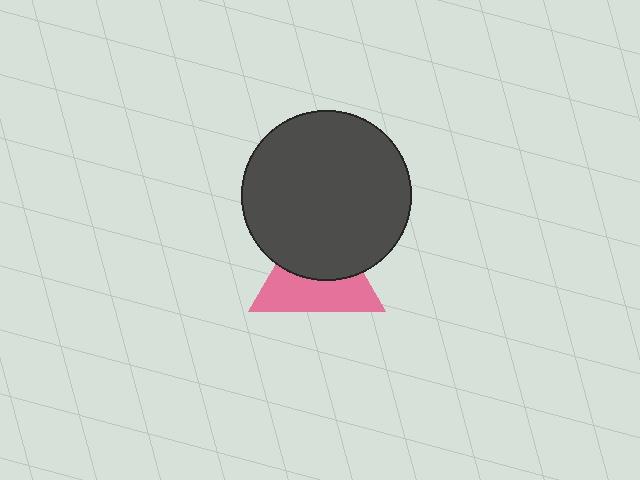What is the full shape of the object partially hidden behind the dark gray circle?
The partially hidden object is a pink triangle.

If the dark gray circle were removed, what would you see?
You would see the complete pink triangle.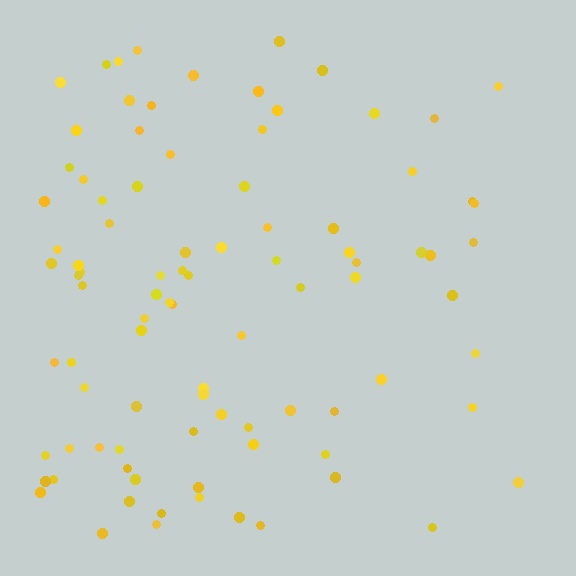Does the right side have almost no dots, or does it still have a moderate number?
Still a moderate number, just noticeably fewer than the left.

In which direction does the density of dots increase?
From right to left, with the left side densest.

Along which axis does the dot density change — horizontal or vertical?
Horizontal.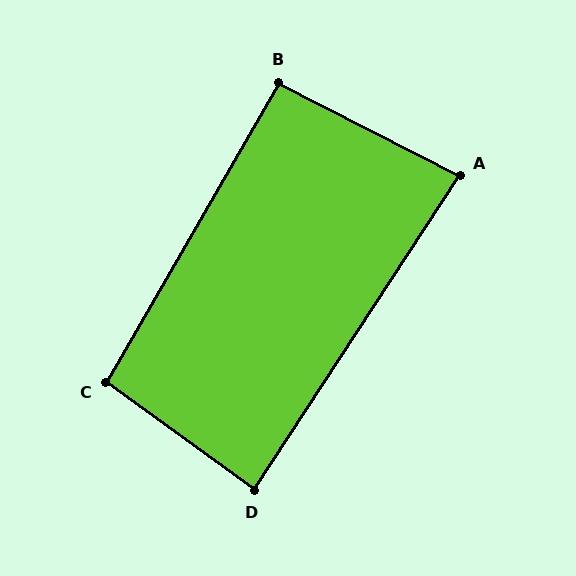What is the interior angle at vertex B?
Approximately 93 degrees (approximately right).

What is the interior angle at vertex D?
Approximately 87 degrees (approximately right).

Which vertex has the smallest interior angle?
A, at approximately 84 degrees.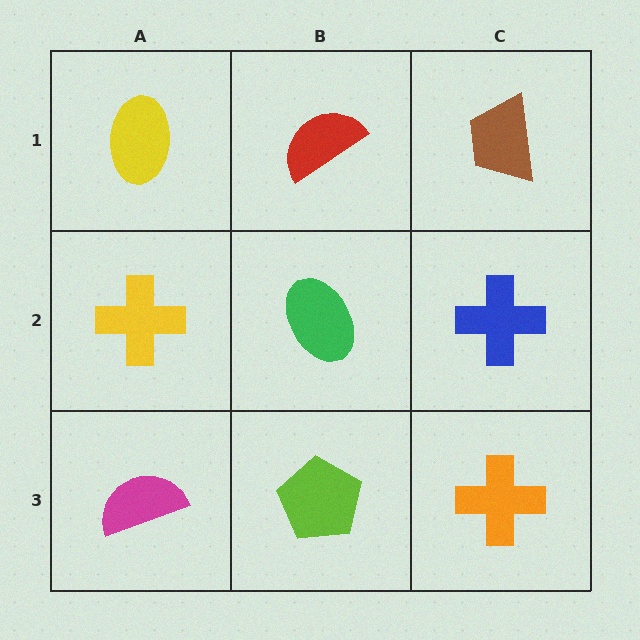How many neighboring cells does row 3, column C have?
2.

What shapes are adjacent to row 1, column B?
A green ellipse (row 2, column B), a yellow ellipse (row 1, column A), a brown trapezoid (row 1, column C).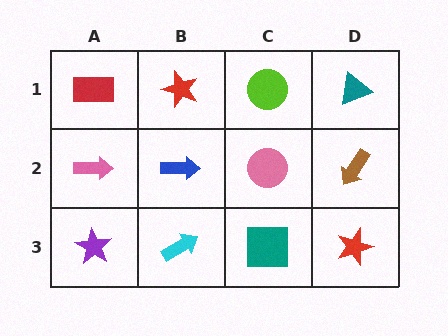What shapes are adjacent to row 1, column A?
A pink arrow (row 2, column A), a red star (row 1, column B).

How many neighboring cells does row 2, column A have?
3.